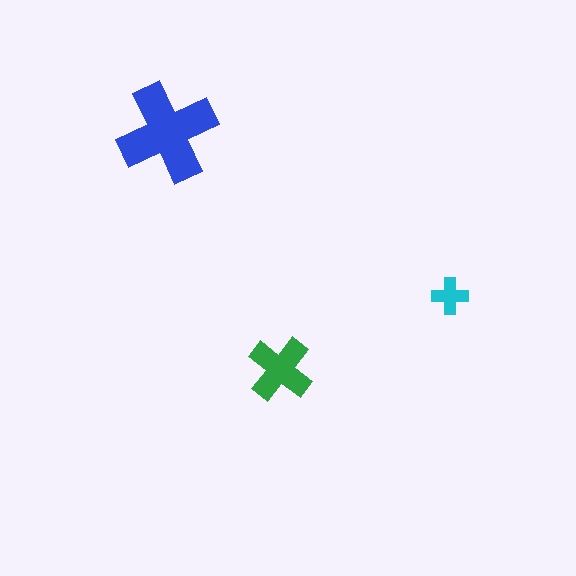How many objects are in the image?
There are 3 objects in the image.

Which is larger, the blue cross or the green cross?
The blue one.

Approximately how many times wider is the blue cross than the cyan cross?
About 2.5 times wider.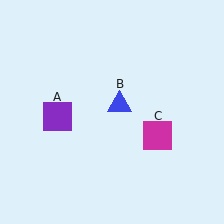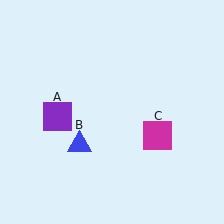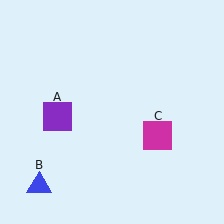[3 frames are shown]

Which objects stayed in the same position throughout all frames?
Purple square (object A) and magenta square (object C) remained stationary.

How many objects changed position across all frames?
1 object changed position: blue triangle (object B).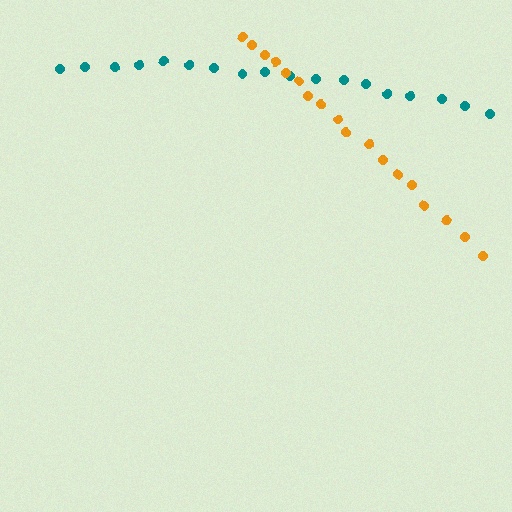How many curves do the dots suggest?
There are 2 distinct paths.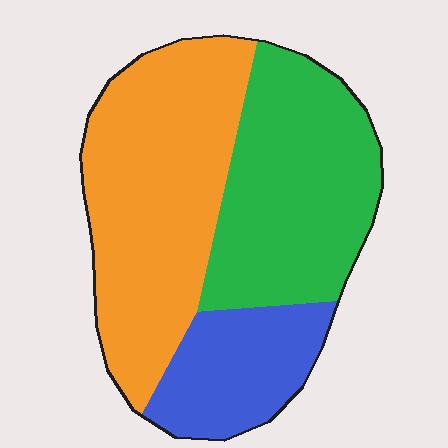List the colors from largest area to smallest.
From largest to smallest: orange, green, blue.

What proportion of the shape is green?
Green takes up about three eighths (3/8) of the shape.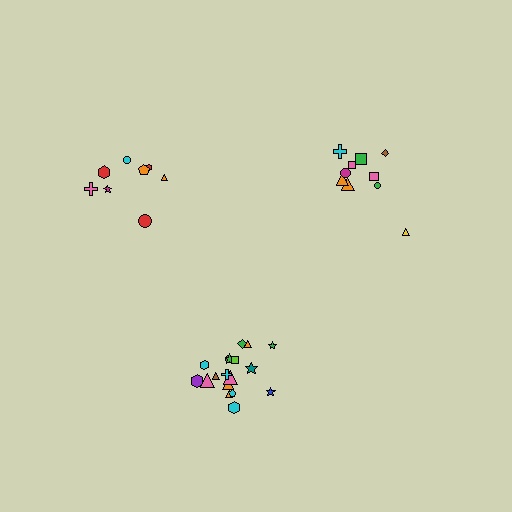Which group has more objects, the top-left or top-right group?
The top-right group.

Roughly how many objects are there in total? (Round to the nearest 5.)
Roughly 35 objects in total.